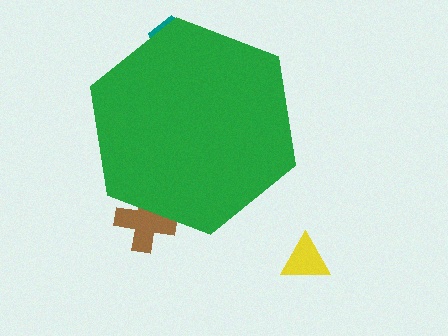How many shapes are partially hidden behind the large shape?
2 shapes are partially hidden.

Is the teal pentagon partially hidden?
Yes, the teal pentagon is partially hidden behind the green hexagon.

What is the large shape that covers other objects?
A green hexagon.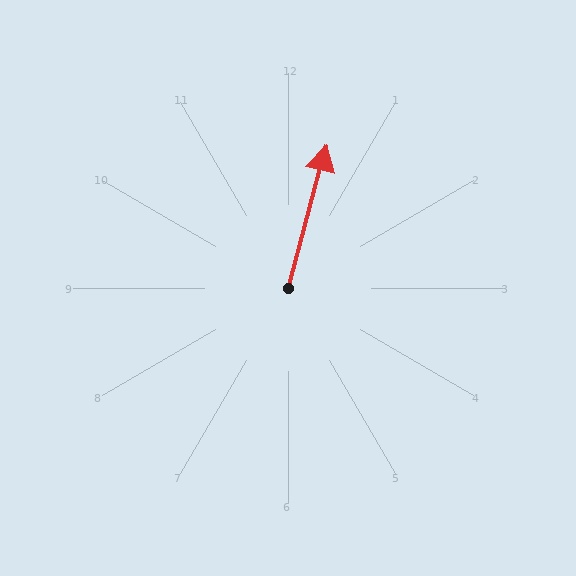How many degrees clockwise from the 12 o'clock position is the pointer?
Approximately 15 degrees.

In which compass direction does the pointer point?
North.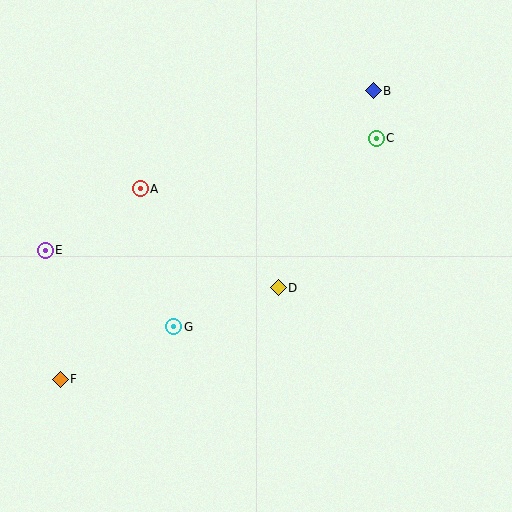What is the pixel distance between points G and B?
The distance between G and B is 309 pixels.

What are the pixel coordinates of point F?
Point F is at (60, 379).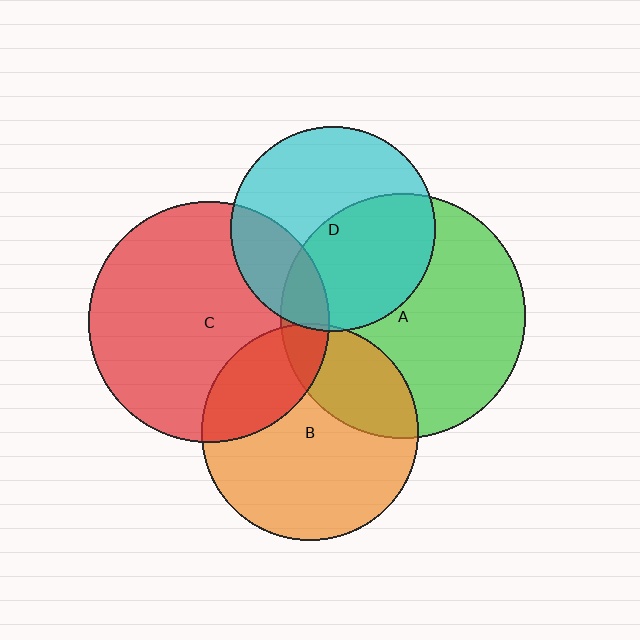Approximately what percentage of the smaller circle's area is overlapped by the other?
Approximately 25%.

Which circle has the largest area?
Circle A (green).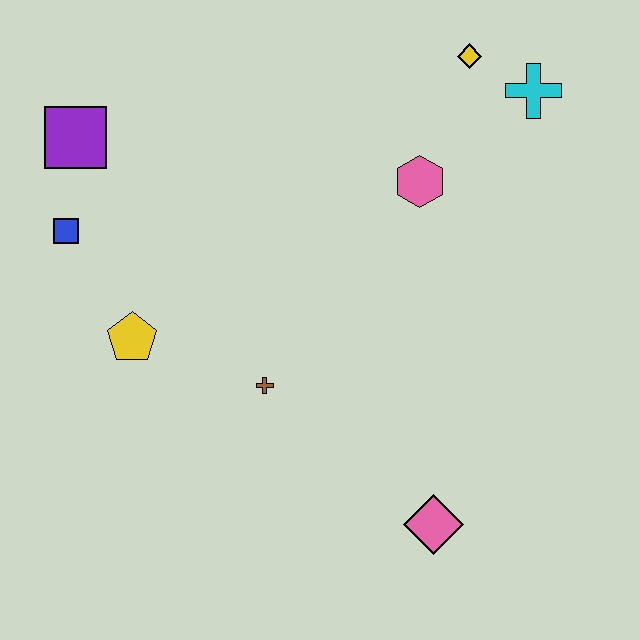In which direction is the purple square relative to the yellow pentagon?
The purple square is above the yellow pentagon.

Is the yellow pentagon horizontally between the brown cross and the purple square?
Yes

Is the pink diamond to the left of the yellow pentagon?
No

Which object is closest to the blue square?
The purple square is closest to the blue square.